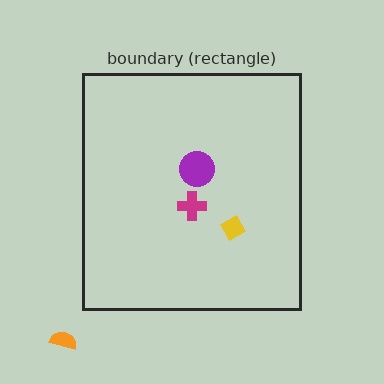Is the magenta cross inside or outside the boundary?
Inside.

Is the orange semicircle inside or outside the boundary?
Outside.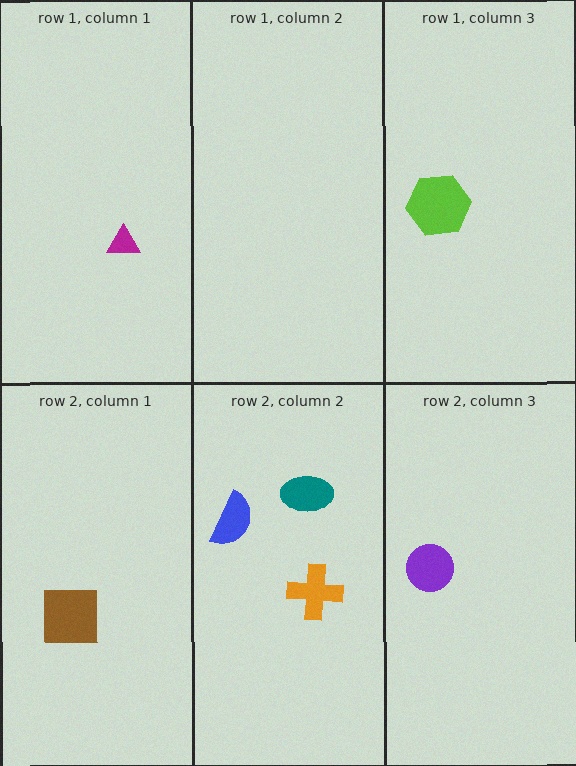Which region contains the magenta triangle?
The row 1, column 1 region.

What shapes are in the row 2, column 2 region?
The teal ellipse, the orange cross, the blue semicircle.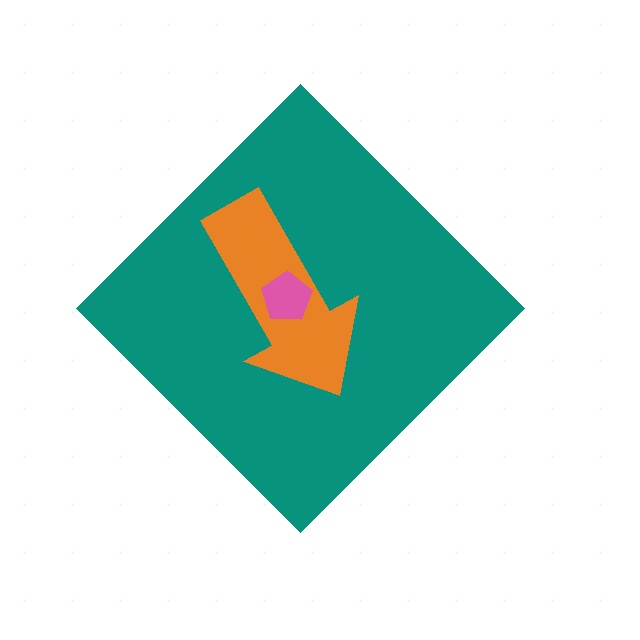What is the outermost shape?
The teal diamond.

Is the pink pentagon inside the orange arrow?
Yes.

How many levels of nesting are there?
3.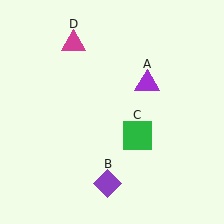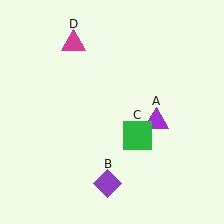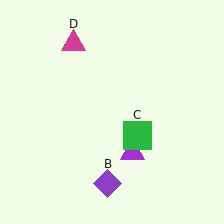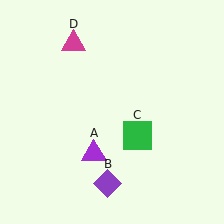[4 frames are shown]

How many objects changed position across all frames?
1 object changed position: purple triangle (object A).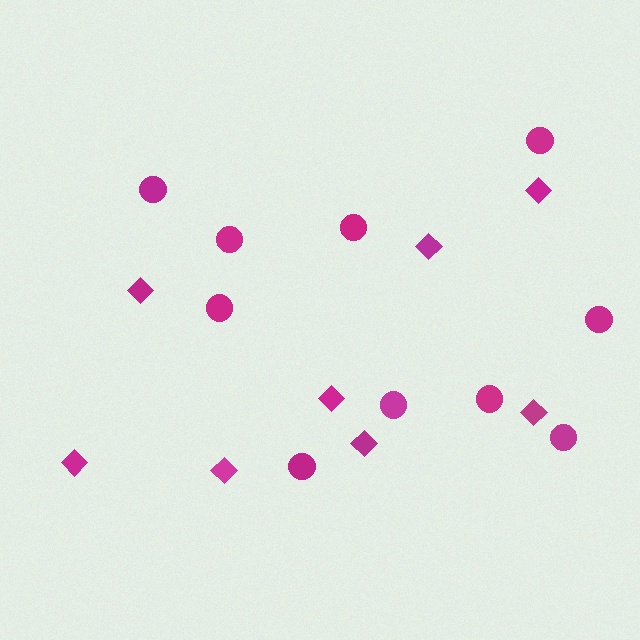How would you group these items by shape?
There are 2 groups: one group of circles (10) and one group of diamonds (8).